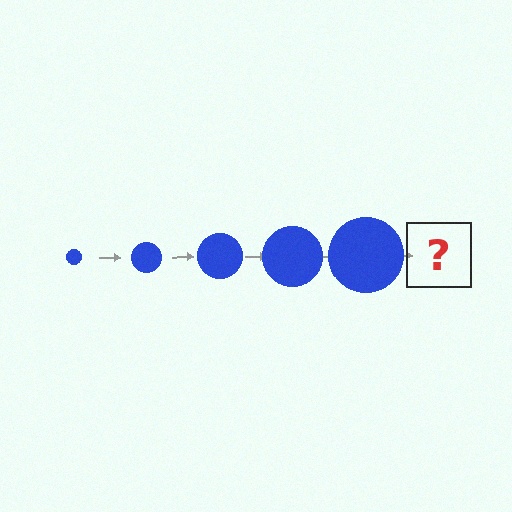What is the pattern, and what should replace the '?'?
The pattern is that the circle gets progressively larger each step. The '?' should be a blue circle, larger than the previous one.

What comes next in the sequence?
The next element should be a blue circle, larger than the previous one.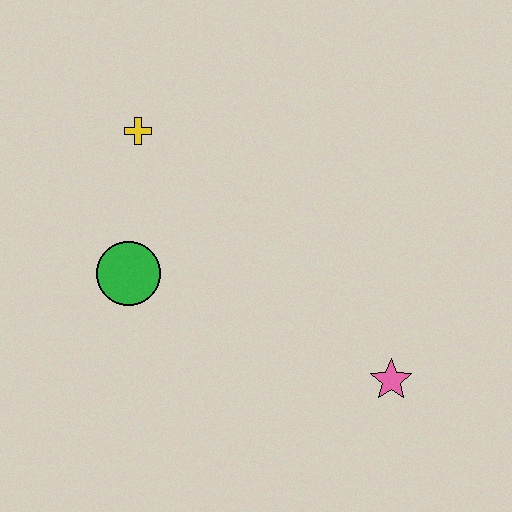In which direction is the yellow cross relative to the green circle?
The yellow cross is above the green circle.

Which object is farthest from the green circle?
The pink star is farthest from the green circle.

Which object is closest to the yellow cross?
The green circle is closest to the yellow cross.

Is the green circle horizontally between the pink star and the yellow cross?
No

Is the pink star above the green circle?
No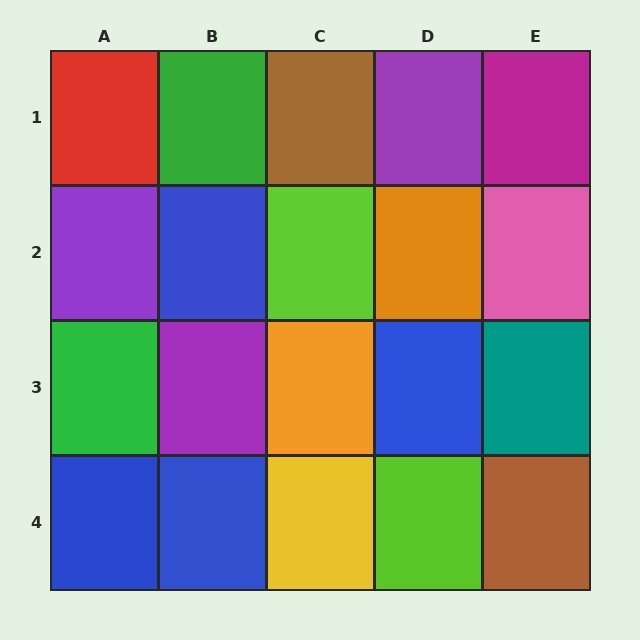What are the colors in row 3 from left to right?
Green, purple, orange, blue, teal.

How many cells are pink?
1 cell is pink.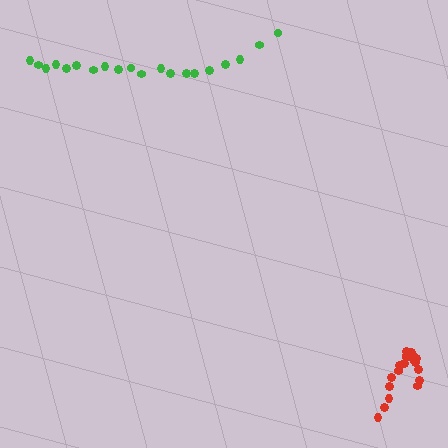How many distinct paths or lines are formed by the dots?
There are 2 distinct paths.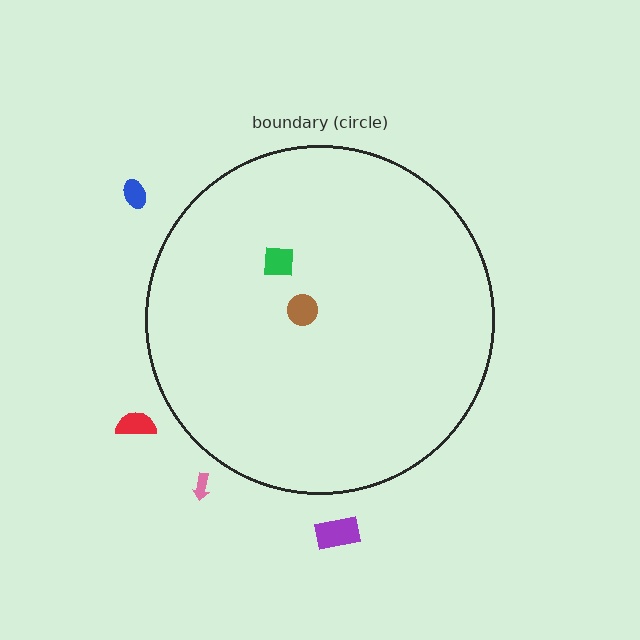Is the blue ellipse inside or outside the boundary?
Outside.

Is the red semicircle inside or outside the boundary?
Outside.